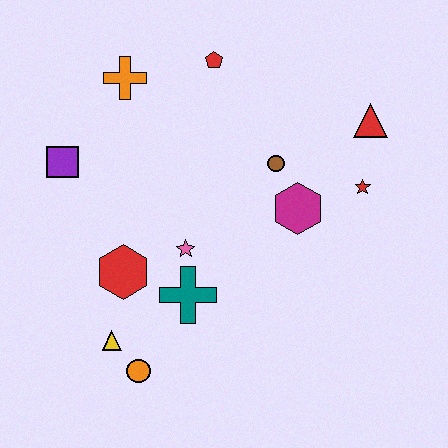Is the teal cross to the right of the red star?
No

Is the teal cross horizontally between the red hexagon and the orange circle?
No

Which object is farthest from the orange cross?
The orange circle is farthest from the orange cross.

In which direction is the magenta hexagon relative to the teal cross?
The magenta hexagon is to the right of the teal cross.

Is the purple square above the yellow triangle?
Yes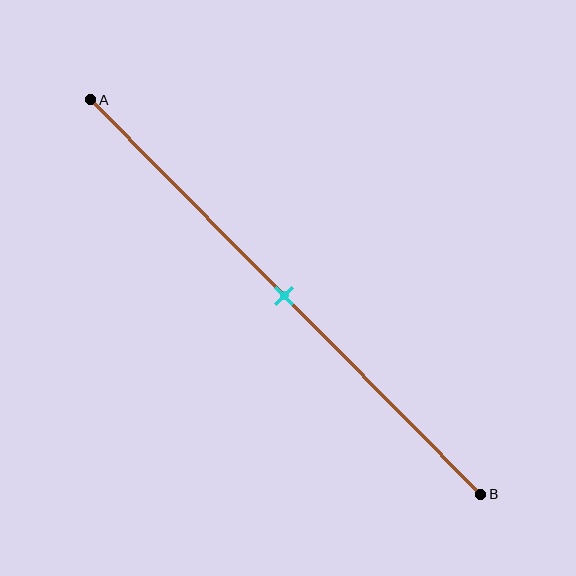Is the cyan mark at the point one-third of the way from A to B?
No, the mark is at about 50% from A, not at the 33% one-third point.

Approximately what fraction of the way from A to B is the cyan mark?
The cyan mark is approximately 50% of the way from A to B.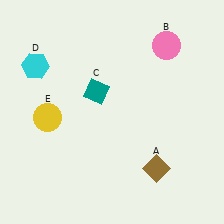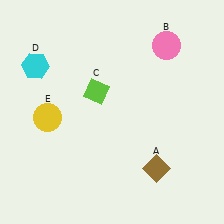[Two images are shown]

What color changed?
The diamond (C) changed from teal in Image 1 to lime in Image 2.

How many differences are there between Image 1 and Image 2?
There is 1 difference between the two images.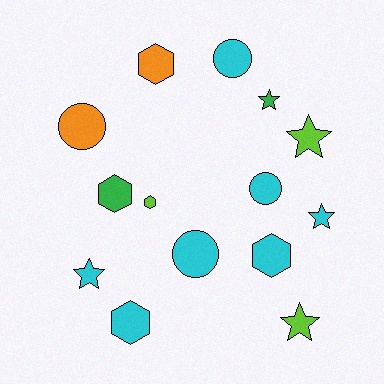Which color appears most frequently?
Cyan, with 7 objects.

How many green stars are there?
There is 1 green star.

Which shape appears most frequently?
Hexagon, with 5 objects.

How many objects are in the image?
There are 14 objects.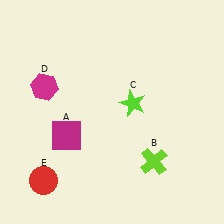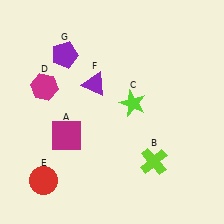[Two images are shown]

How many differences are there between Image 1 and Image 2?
There are 2 differences between the two images.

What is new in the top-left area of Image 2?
A purple triangle (F) was added in the top-left area of Image 2.